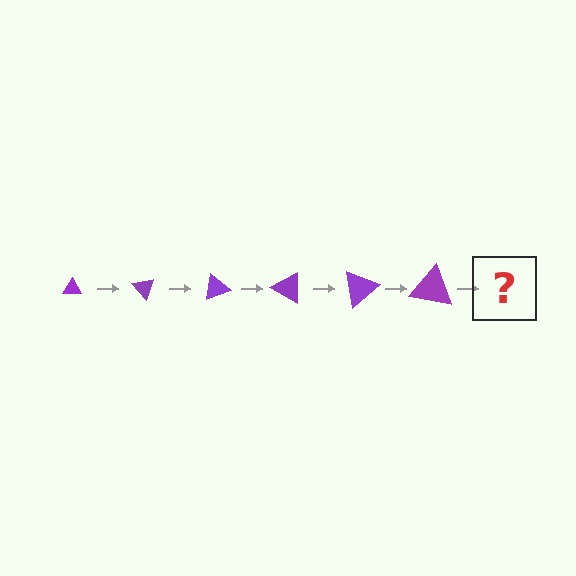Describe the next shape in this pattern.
It should be a triangle, larger than the previous one and rotated 300 degrees from the start.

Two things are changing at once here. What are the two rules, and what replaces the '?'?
The two rules are that the triangle grows larger each step and it rotates 50 degrees each step. The '?' should be a triangle, larger than the previous one and rotated 300 degrees from the start.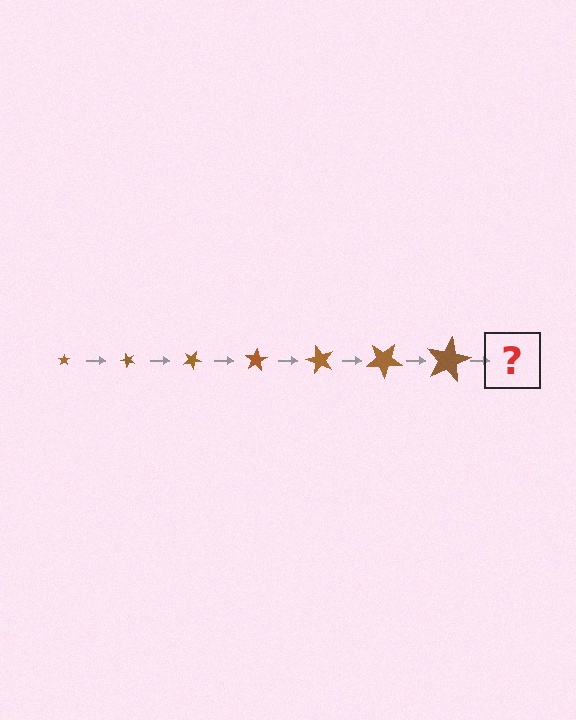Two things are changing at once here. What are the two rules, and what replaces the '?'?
The two rules are that the star grows larger each step and it rotates 50 degrees each step. The '?' should be a star, larger than the previous one and rotated 350 degrees from the start.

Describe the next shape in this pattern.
It should be a star, larger than the previous one and rotated 350 degrees from the start.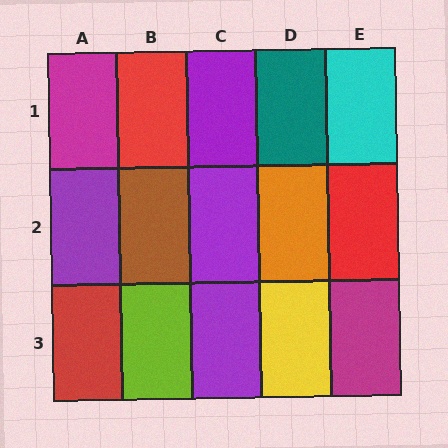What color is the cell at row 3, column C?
Purple.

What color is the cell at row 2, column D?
Orange.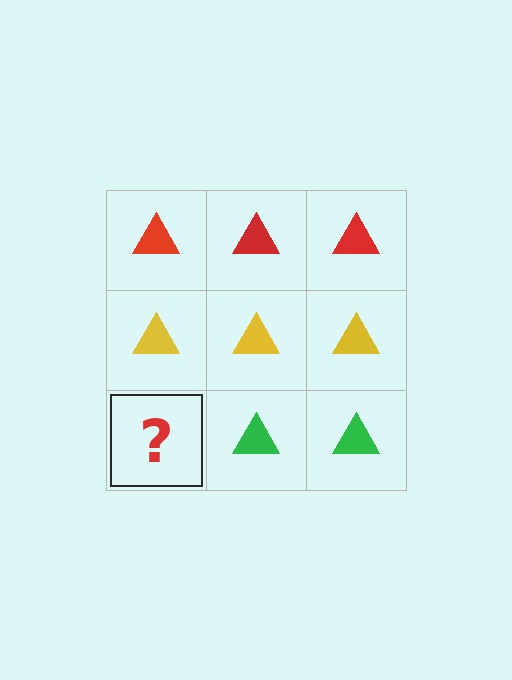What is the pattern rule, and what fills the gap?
The rule is that each row has a consistent color. The gap should be filled with a green triangle.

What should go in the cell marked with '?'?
The missing cell should contain a green triangle.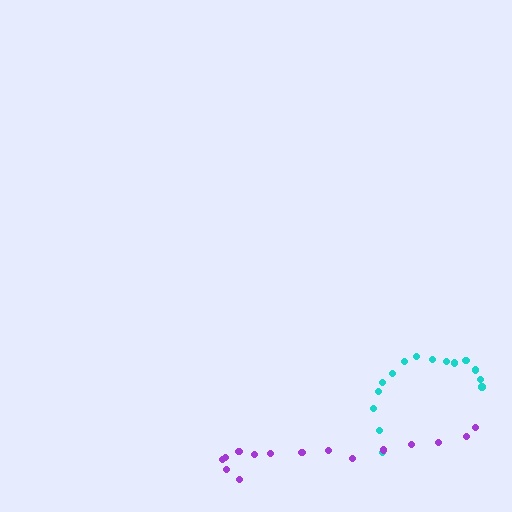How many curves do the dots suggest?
There are 2 distinct paths.